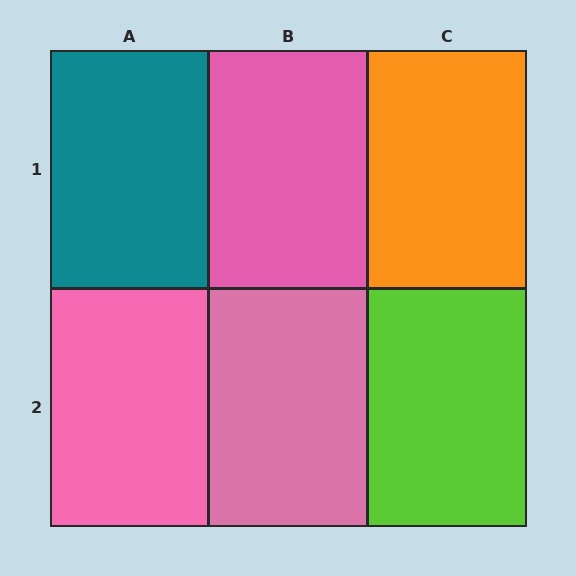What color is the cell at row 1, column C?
Orange.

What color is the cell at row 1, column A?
Teal.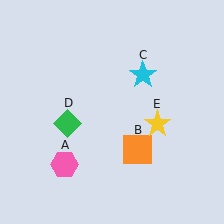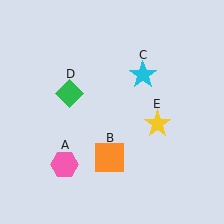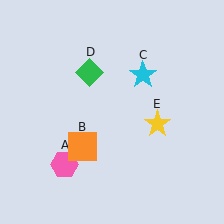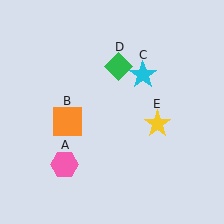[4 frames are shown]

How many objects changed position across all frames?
2 objects changed position: orange square (object B), green diamond (object D).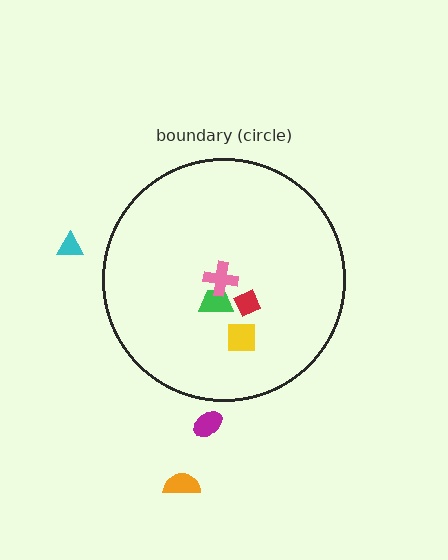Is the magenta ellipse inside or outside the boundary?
Outside.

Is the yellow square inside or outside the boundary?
Inside.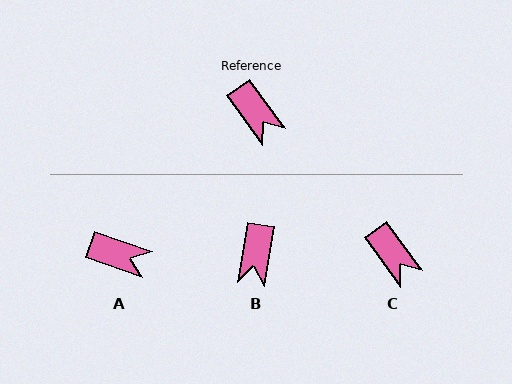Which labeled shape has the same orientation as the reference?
C.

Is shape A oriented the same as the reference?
No, it is off by about 34 degrees.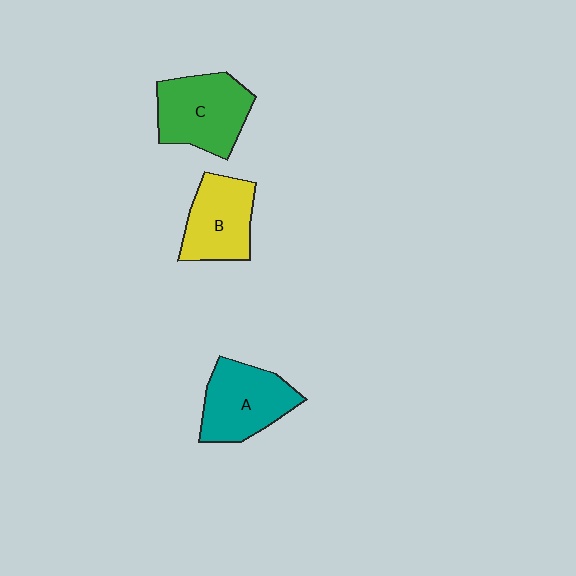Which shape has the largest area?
Shape C (green).